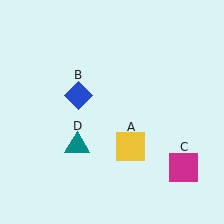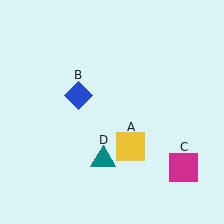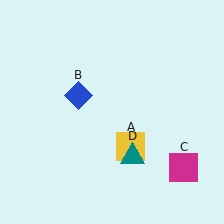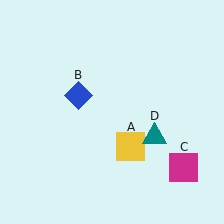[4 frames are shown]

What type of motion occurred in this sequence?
The teal triangle (object D) rotated counterclockwise around the center of the scene.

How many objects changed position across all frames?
1 object changed position: teal triangle (object D).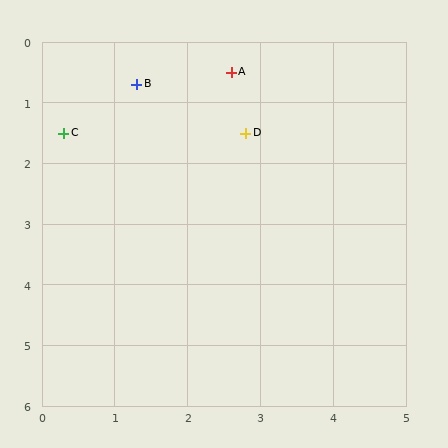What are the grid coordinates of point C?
Point C is at approximately (0.3, 1.5).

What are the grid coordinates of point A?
Point A is at approximately (2.6, 0.5).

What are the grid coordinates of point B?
Point B is at approximately (1.3, 0.7).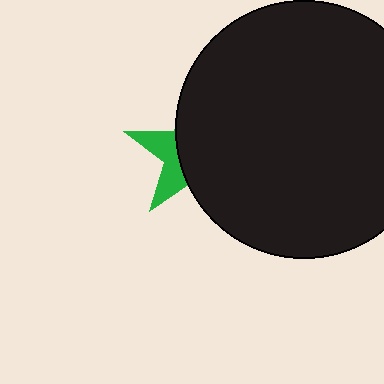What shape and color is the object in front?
The object in front is a black circle.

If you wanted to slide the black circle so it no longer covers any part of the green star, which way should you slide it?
Slide it right — that is the most direct way to separate the two shapes.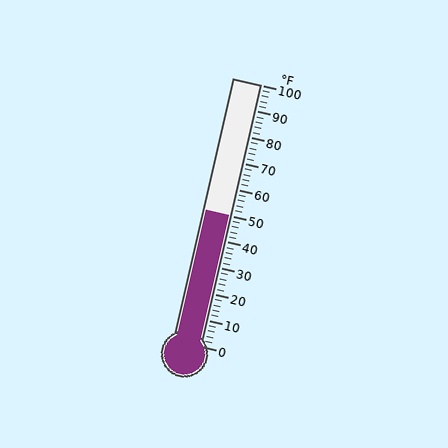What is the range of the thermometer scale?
The thermometer scale ranges from 0°F to 100°F.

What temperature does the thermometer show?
The thermometer shows approximately 50°F.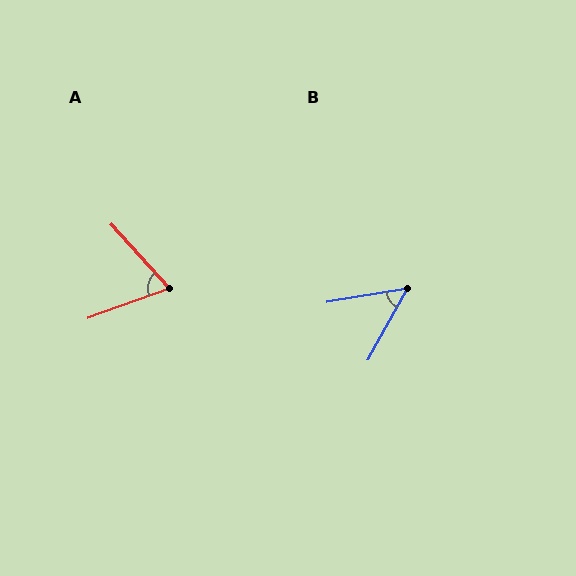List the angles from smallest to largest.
B (51°), A (67°).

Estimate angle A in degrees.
Approximately 67 degrees.